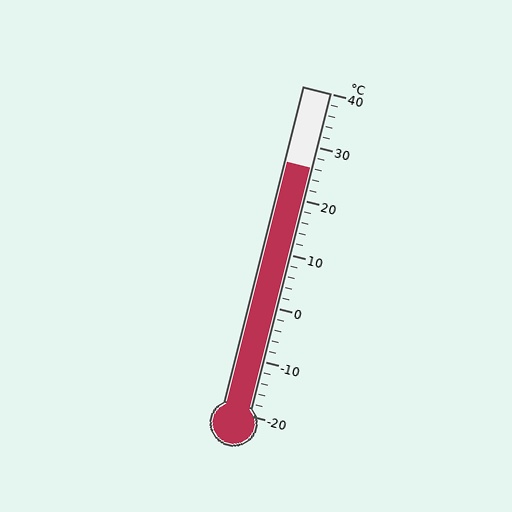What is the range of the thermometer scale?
The thermometer scale ranges from -20°C to 40°C.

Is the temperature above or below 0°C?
The temperature is above 0°C.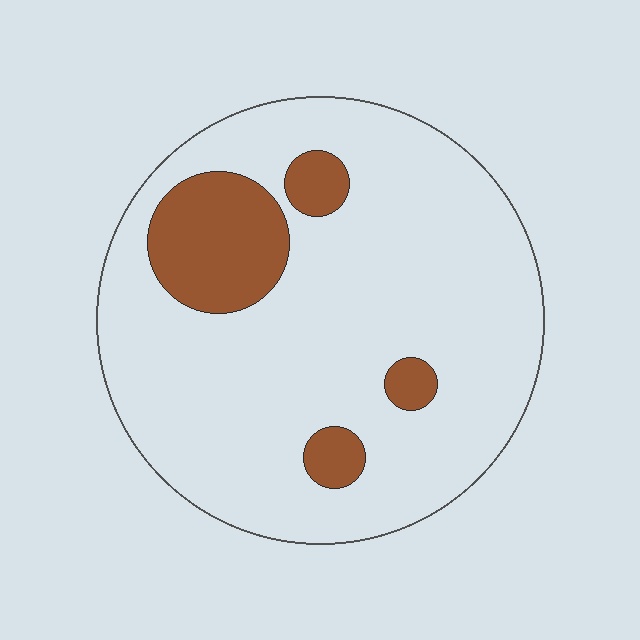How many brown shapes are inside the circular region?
4.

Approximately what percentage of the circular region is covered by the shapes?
Approximately 15%.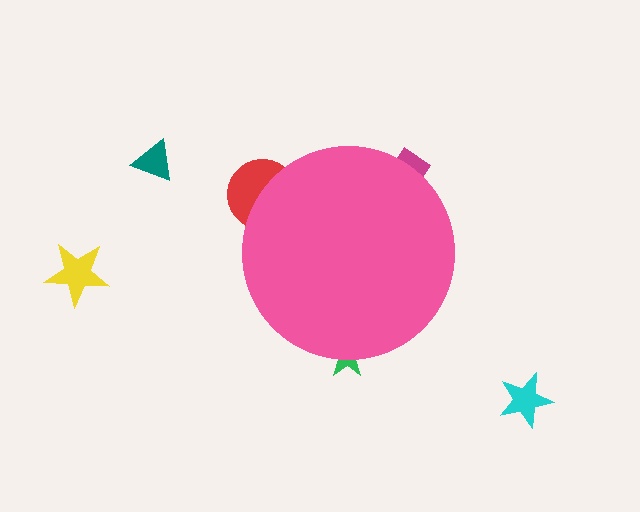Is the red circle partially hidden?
Yes, the red circle is partially hidden behind the pink circle.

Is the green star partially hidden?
Yes, the green star is partially hidden behind the pink circle.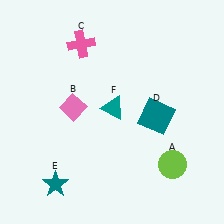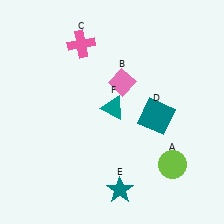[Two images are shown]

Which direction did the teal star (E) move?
The teal star (E) moved right.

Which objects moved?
The objects that moved are: the pink diamond (B), the teal star (E).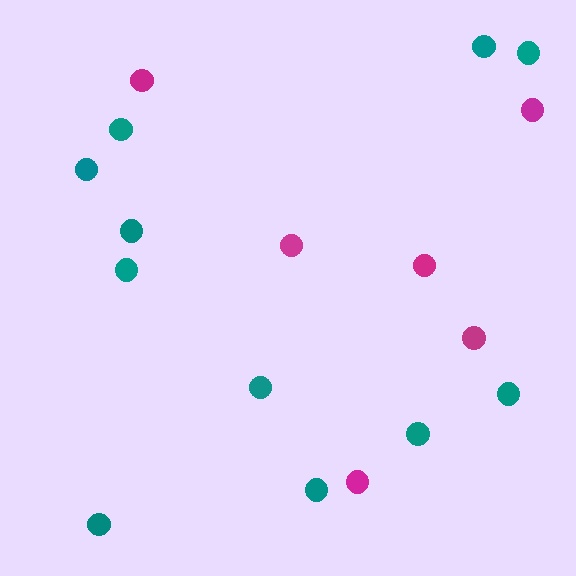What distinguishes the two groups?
There are 2 groups: one group of magenta circles (6) and one group of teal circles (11).